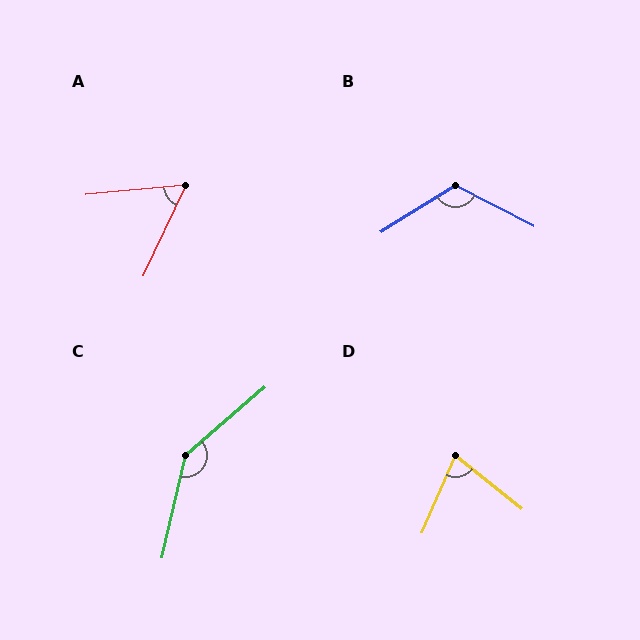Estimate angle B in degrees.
Approximately 120 degrees.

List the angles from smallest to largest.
A (59°), D (75°), B (120°), C (144°).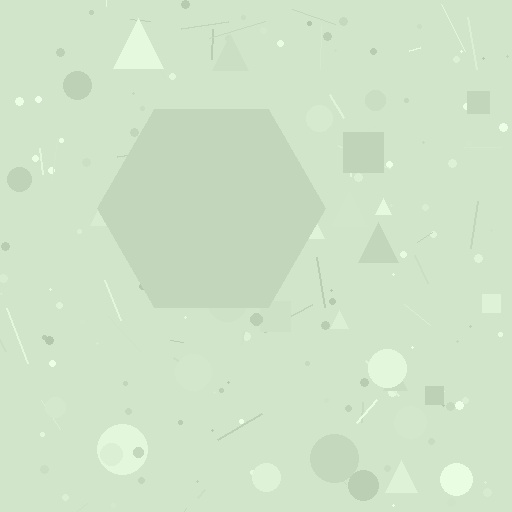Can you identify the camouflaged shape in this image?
The camouflaged shape is a hexagon.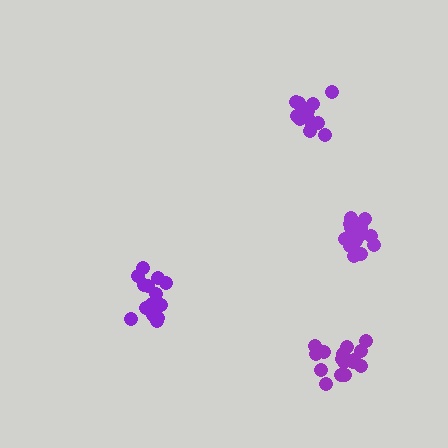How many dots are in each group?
Group 1: 14 dots, Group 2: 14 dots, Group 3: 16 dots, Group 4: 16 dots (60 total).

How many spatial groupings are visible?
There are 4 spatial groupings.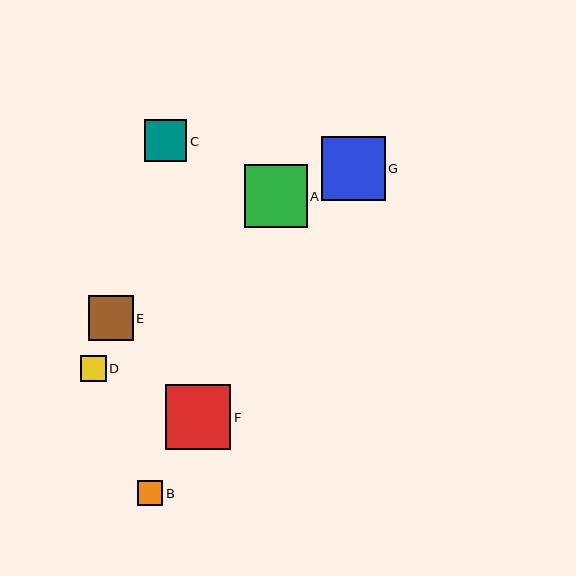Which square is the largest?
Square F is the largest with a size of approximately 65 pixels.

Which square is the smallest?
Square B is the smallest with a size of approximately 25 pixels.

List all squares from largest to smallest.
From largest to smallest: F, G, A, E, C, D, B.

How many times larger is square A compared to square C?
Square A is approximately 1.5 times the size of square C.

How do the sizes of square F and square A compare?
Square F and square A are approximately the same size.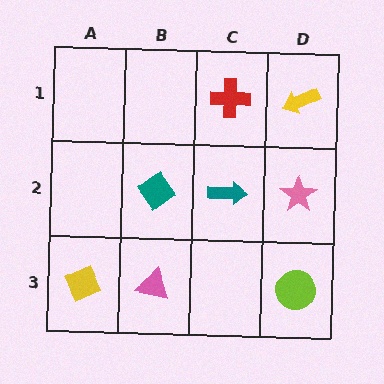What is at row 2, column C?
A teal arrow.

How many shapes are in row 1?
2 shapes.